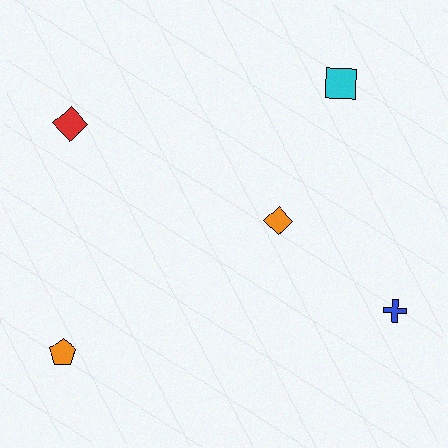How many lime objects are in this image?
There are no lime objects.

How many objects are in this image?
There are 5 objects.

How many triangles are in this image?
There are no triangles.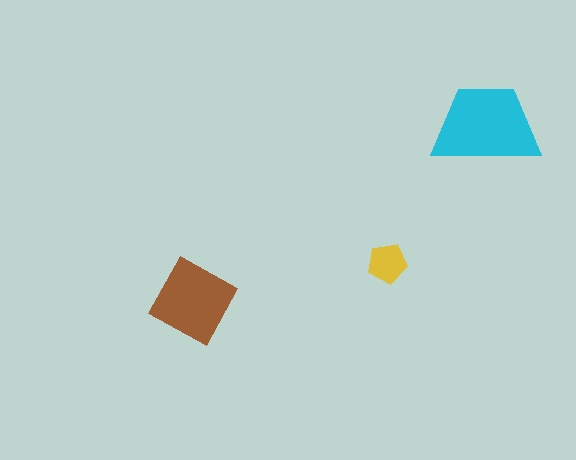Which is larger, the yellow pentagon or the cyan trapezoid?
The cyan trapezoid.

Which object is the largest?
The cyan trapezoid.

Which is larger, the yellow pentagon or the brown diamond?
The brown diamond.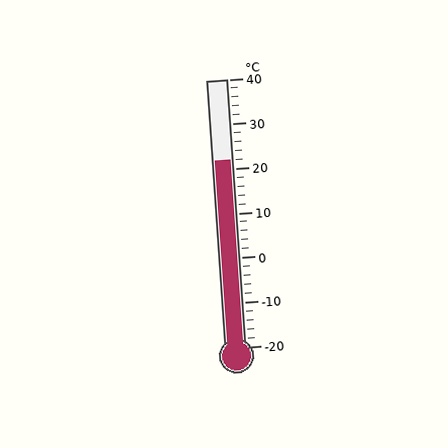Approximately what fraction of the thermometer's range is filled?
The thermometer is filled to approximately 70% of its range.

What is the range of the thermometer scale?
The thermometer scale ranges from -20°C to 40°C.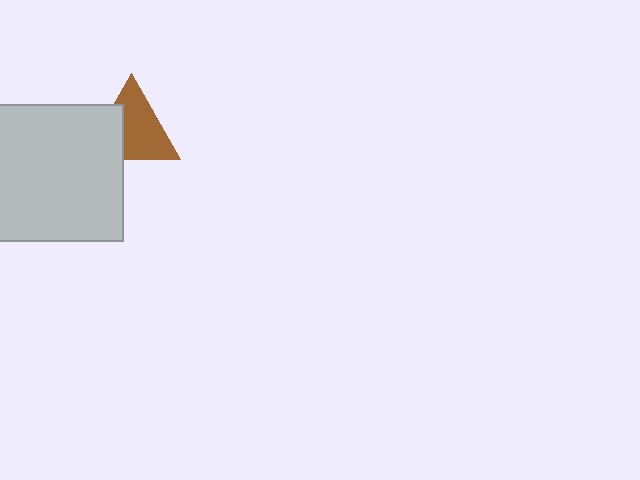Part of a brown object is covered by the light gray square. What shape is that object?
It is a triangle.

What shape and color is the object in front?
The object in front is a light gray square.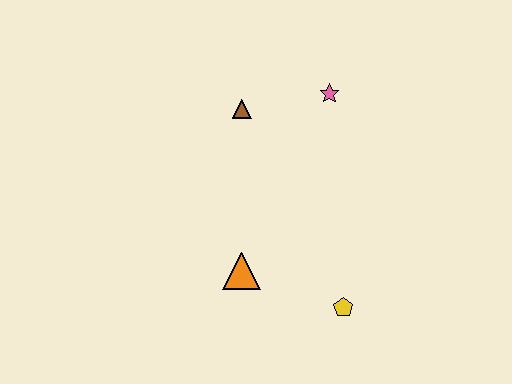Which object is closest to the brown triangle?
The pink star is closest to the brown triangle.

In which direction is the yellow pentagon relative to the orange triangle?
The yellow pentagon is to the right of the orange triangle.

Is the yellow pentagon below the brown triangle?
Yes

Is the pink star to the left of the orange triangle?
No